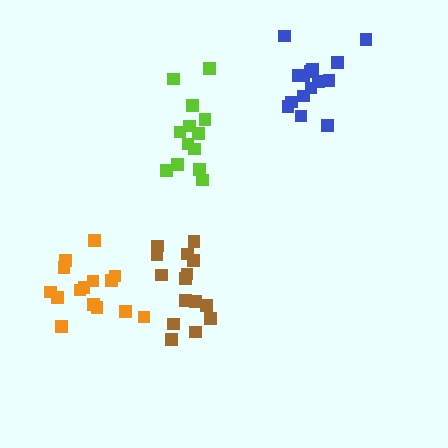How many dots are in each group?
Group 1: 13 dots, Group 2: 15 dots, Group 3: 15 dots, Group 4: 15 dots (58 total).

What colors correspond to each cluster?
The clusters are colored: lime, blue, orange, brown.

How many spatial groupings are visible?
There are 4 spatial groupings.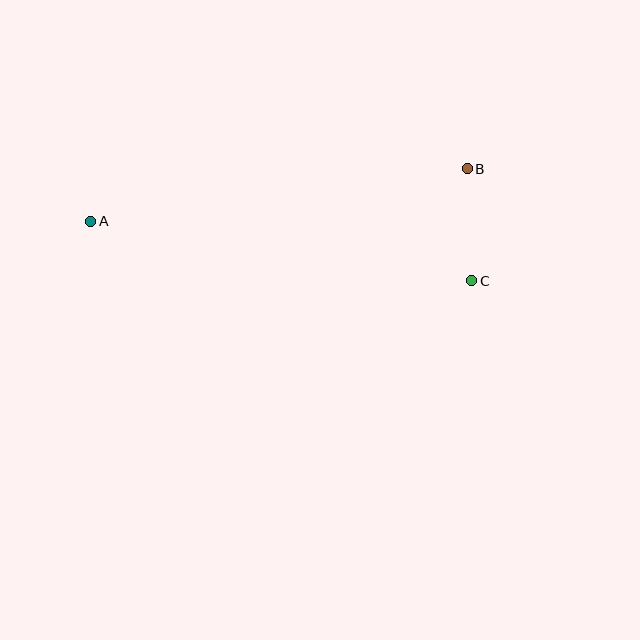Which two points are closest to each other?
Points B and C are closest to each other.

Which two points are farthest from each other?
Points A and C are farthest from each other.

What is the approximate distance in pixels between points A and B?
The distance between A and B is approximately 380 pixels.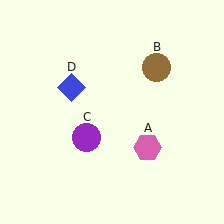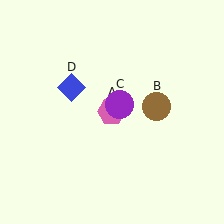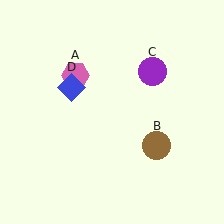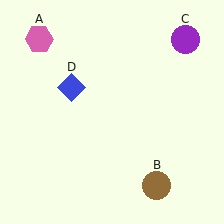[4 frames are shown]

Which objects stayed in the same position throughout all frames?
Blue diamond (object D) remained stationary.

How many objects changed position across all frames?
3 objects changed position: pink hexagon (object A), brown circle (object B), purple circle (object C).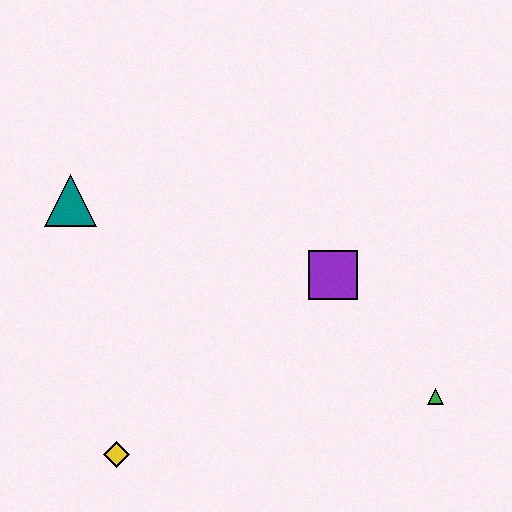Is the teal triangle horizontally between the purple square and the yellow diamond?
No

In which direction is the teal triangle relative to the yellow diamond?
The teal triangle is above the yellow diamond.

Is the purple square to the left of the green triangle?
Yes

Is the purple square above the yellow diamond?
Yes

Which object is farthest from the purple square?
The yellow diamond is farthest from the purple square.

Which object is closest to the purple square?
The green triangle is closest to the purple square.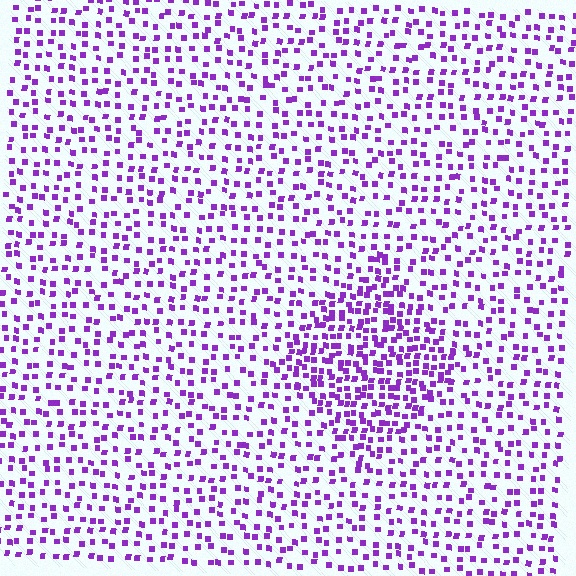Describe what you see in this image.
The image contains small purple elements arranged at two different densities. A diamond-shaped region is visible where the elements are more densely packed than the surrounding area.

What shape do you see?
I see a diamond.